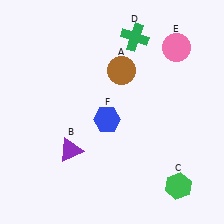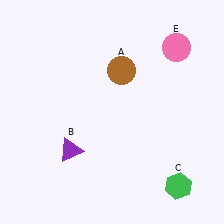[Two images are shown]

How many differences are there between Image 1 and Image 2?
There are 2 differences between the two images.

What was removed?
The blue hexagon (F), the green cross (D) were removed in Image 2.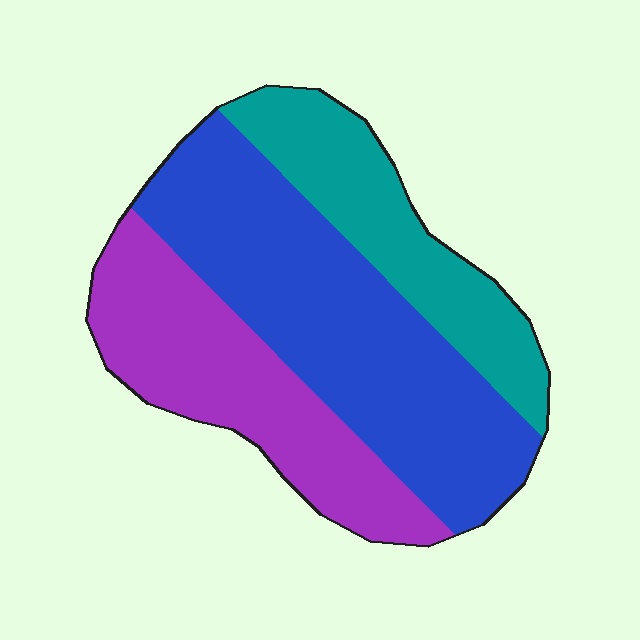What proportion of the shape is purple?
Purple takes up about one third (1/3) of the shape.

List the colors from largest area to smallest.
From largest to smallest: blue, purple, teal.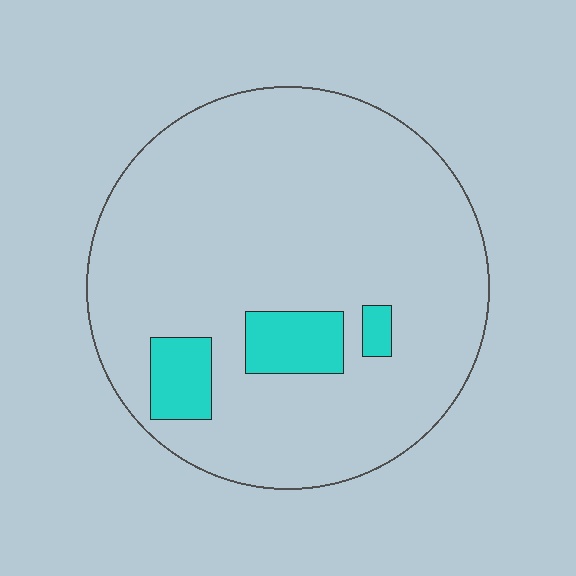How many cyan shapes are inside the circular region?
3.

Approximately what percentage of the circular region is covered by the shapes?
Approximately 10%.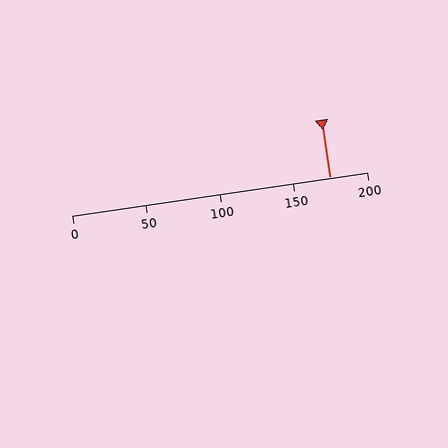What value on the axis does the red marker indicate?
The marker indicates approximately 175.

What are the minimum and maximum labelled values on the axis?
The axis runs from 0 to 200.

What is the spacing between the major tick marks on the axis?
The major ticks are spaced 50 apart.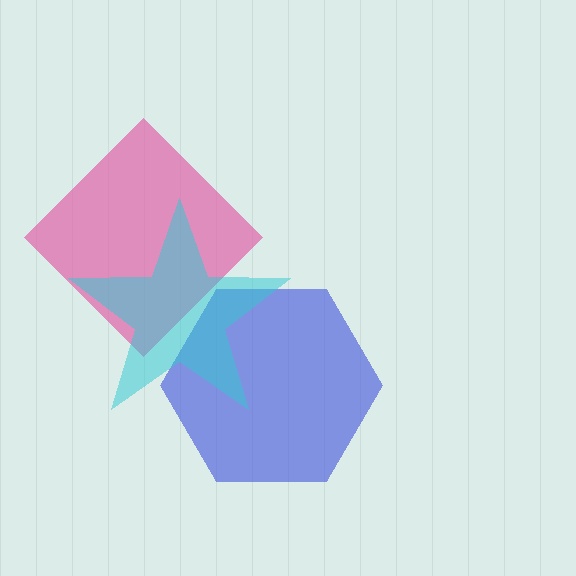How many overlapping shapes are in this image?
There are 3 overlapping shapes in the image.